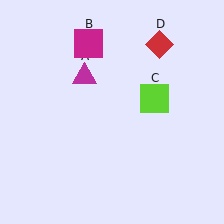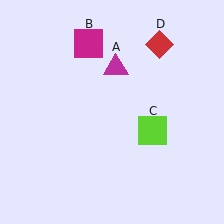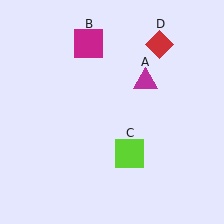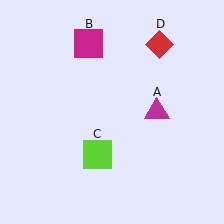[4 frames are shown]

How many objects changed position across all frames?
2 objects changed position: magenta triangle (object A), lime square (object C).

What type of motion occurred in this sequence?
The magenta triangle (object A), lime square (object C) rotated clockwise around the center of the scene.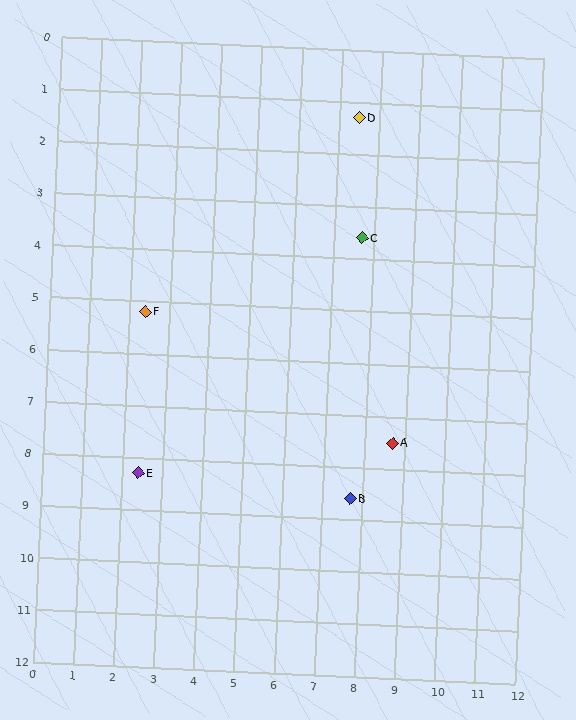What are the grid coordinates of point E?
Point E is at approximately (2.4, 8.3).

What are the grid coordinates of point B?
Point B is at approximately (7.7, 8.6).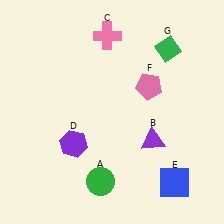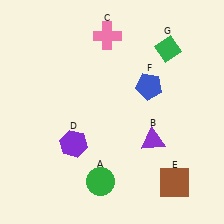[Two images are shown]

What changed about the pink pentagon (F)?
In Image 1, F is pink. In Image 2, it changed to blue.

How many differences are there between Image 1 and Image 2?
There are 2 differences between the two images.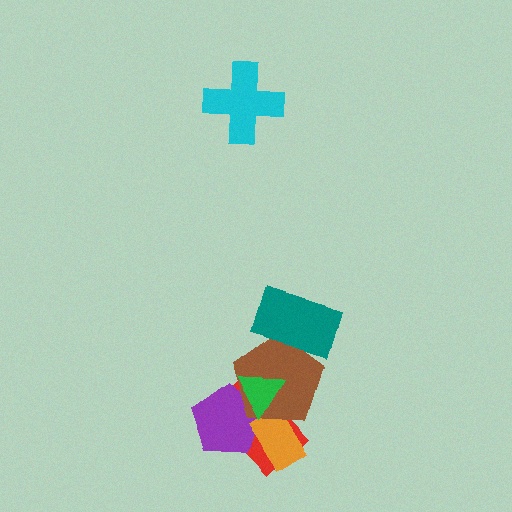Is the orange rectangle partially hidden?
Yes, it is partially covered by another shape.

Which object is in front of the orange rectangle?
The brown pentagon is in front of the orange rectangle.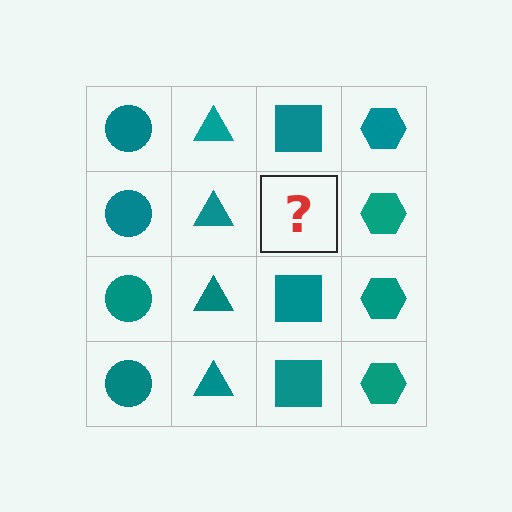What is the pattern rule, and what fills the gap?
The rule is that each column has a consistent shape. The gap should be filled with a teal square.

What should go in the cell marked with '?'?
The missing cell should contain a teal square.